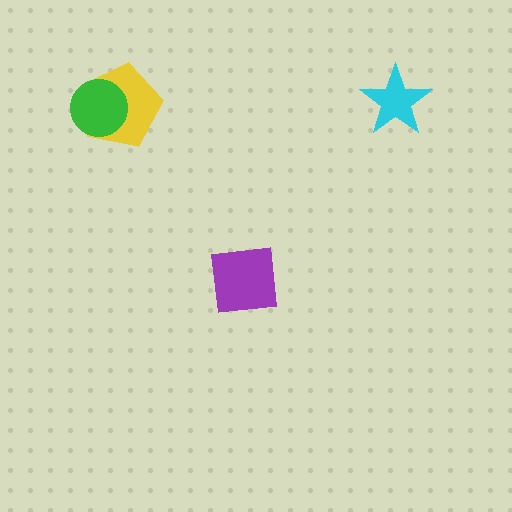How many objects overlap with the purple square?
0 objects overlap with the purple square.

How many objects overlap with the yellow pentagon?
1 object overlaps with the yellow pentagon.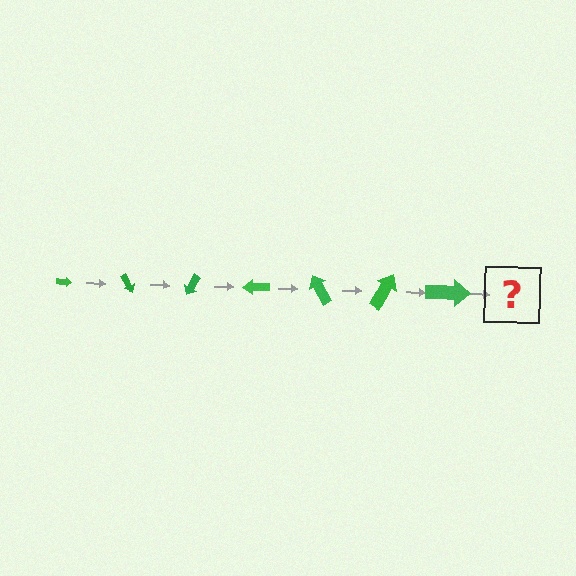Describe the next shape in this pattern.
It should be an arrow, larger than the previous one and rotated 420 degrees from the start.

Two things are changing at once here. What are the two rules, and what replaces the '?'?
The two rules are that the arrow grows larger each step and it rotates 60 degrees each step. The '?' should be an arrow, larger than the previous one and rotated 420 degrees from the start.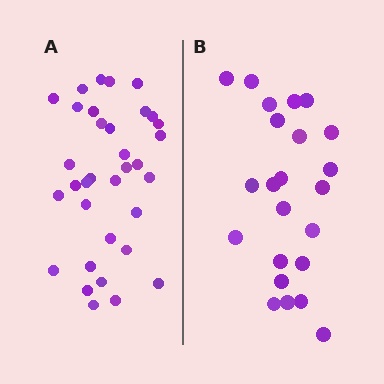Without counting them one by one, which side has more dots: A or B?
Region A (the left region) has more dots.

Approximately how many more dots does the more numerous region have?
Region A has roughly 12 or so more dots than region B.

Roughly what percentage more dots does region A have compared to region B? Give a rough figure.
About 50% more.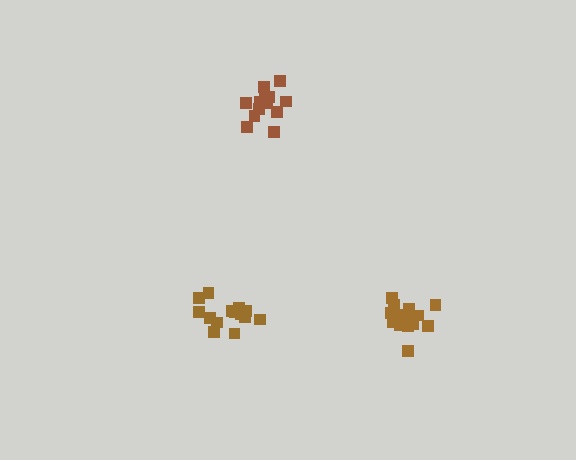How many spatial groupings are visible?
There are 3 spatial groupings.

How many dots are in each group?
Group 1: 16 dots, Group 2: 19 dots, Group 3: 16 dots (51 total).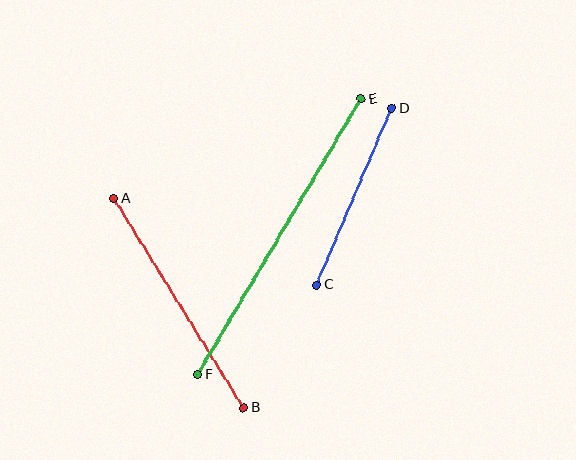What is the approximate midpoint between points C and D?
The midpoint is at approximately (354, 197) pixels.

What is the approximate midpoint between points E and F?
The midpoint is at approximately (280, 237) pixels.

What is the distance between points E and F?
The distance is approximately 320 pixels.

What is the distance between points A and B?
The distance is approximately 246 pixels.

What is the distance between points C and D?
The distance is approximately 192 pixels.